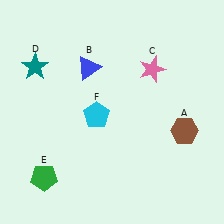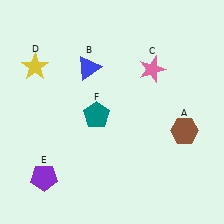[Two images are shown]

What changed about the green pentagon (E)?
In Image 1, E is green. In Image 2, it changed to purple.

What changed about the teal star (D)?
In Image 1, D is teal. In Image 2, it changed to yellow.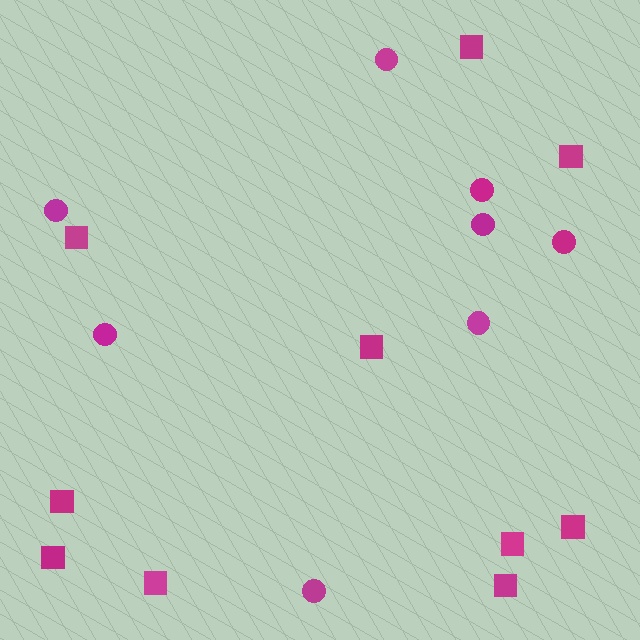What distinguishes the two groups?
There are 2 groups: one group of squares (10) and one group of circles (8).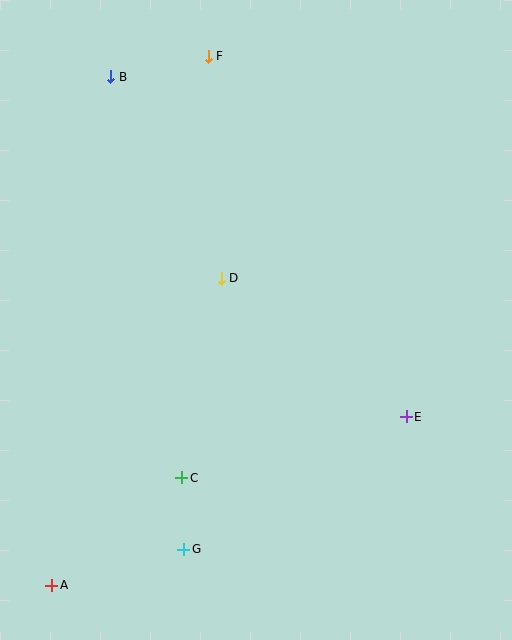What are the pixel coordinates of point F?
Point F is at (208, 56).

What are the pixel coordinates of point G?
Point G is at (184, 549).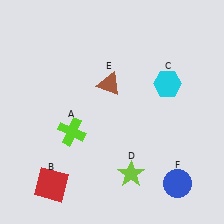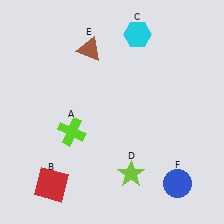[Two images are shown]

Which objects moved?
The objects that moved are: the cyan hexagon (C), the brown triangle (E).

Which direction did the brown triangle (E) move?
The brown triangle (E) moved up.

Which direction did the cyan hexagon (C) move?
The cyan hexagon (C) moved up.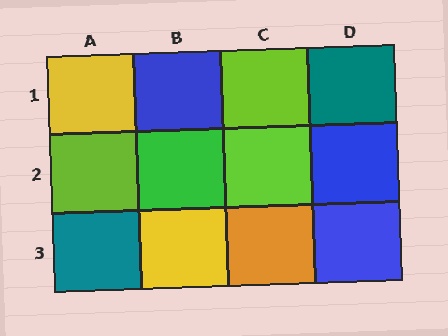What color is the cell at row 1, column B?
Blue.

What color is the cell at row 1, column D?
Teal.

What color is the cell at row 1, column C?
Lime.